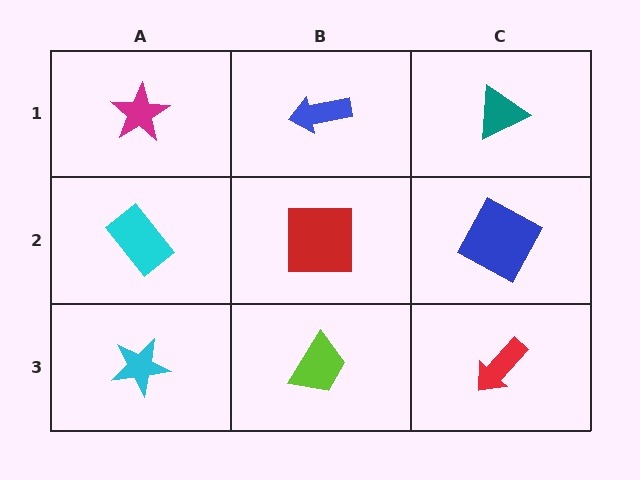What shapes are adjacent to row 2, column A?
A magenta star (row 1, column A), a cyan star (row 3, column A), a red square (row 2, column B).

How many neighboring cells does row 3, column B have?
3.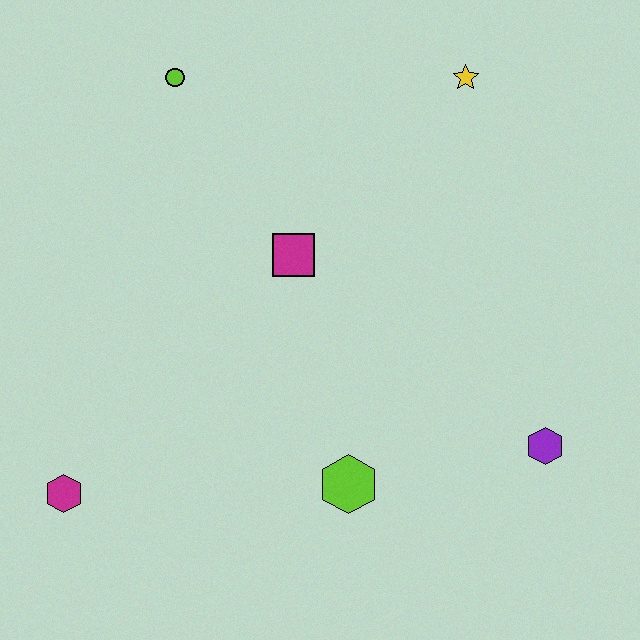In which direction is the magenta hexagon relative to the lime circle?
The magenta hexagon is below the lime circle.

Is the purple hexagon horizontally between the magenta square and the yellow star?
No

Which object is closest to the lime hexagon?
The purple hexagon is closest to the lime hexagon.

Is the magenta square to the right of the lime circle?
Yes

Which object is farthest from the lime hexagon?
The lime circle is farthest from the lime hexagon.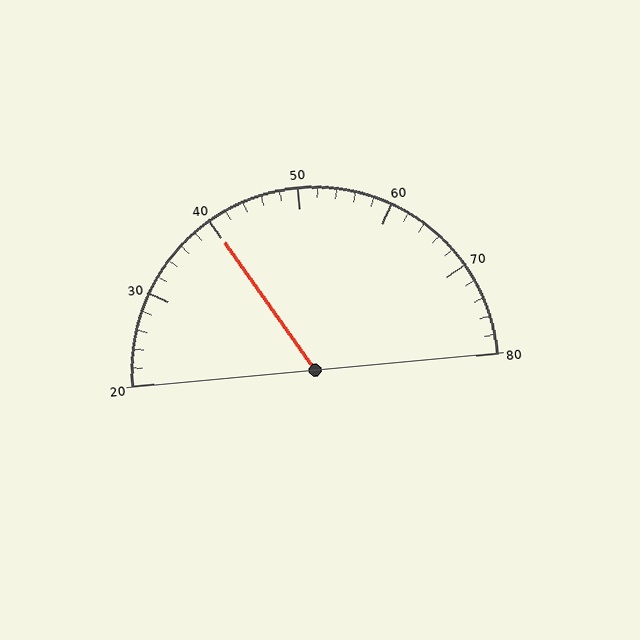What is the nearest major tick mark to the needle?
The nearest major tick mark is 40.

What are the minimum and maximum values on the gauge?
The gauge ranges from 20 to 80.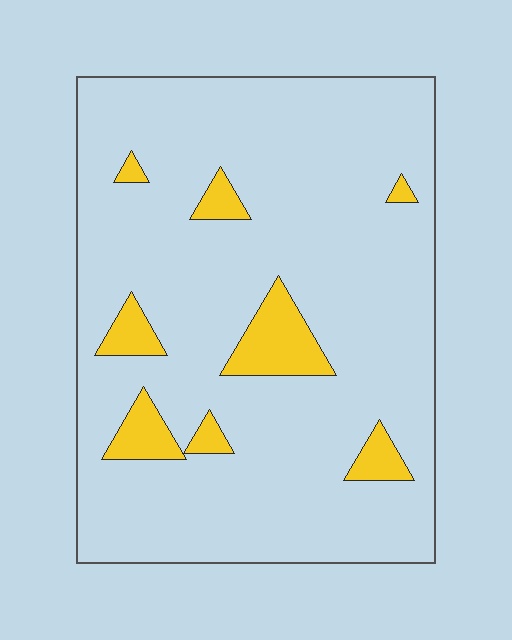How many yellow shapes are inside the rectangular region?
8.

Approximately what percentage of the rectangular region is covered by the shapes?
Approximately 10%.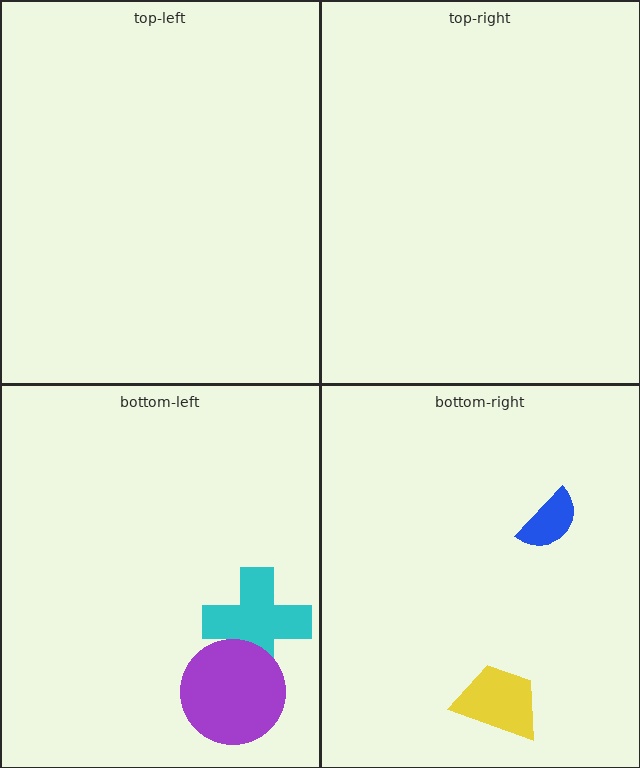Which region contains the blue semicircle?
The bottom-right region.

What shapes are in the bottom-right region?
The yellow trapezoid, the blue semicircle.